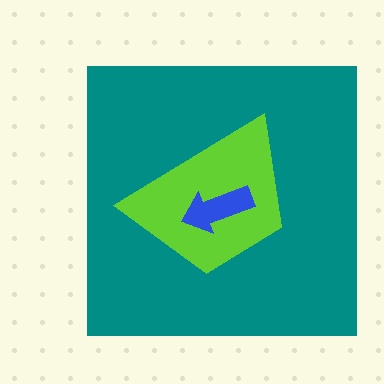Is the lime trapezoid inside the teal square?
Yes.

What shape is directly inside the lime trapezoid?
The blue arrow.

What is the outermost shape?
The teal square.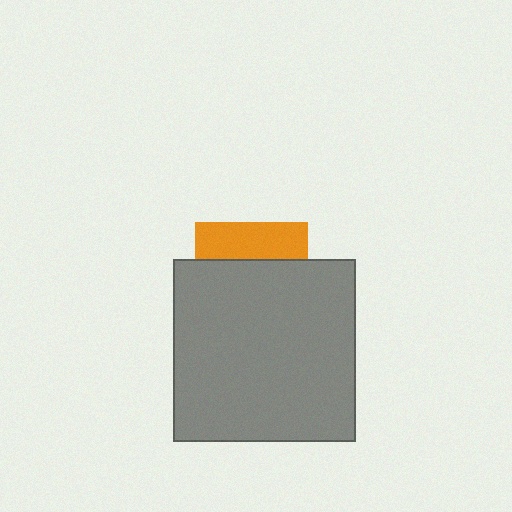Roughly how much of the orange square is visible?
A small part of it is visible (roughly 33%).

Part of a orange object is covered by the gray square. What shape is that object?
It is a square.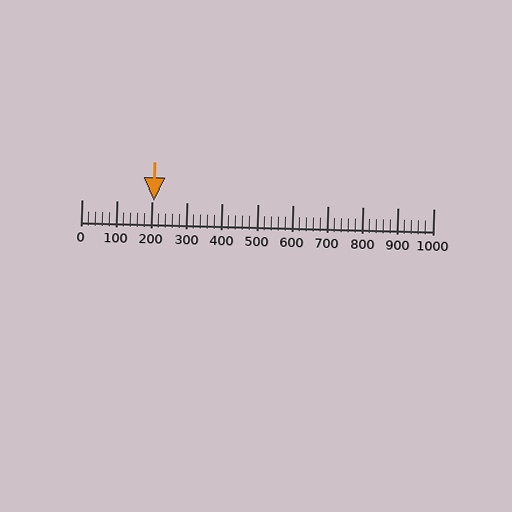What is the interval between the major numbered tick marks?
The major tick marks are spaced 100 units apart.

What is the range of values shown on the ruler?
The ruler shows values from 0 to 1000.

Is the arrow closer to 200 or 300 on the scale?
The arrow is closer to 200.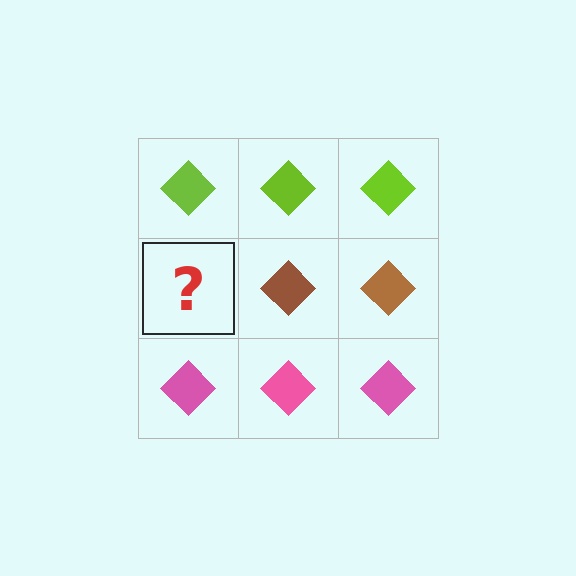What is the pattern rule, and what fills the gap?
The rule is that each row has a consistent color. The gap should be filled with a brown diamond.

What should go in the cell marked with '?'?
The missing cell should contain a brown diamond.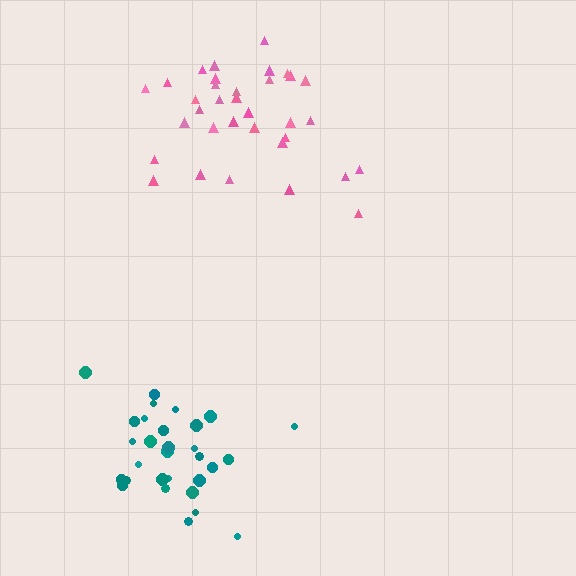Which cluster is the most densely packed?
Teal.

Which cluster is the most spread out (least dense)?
Pink.